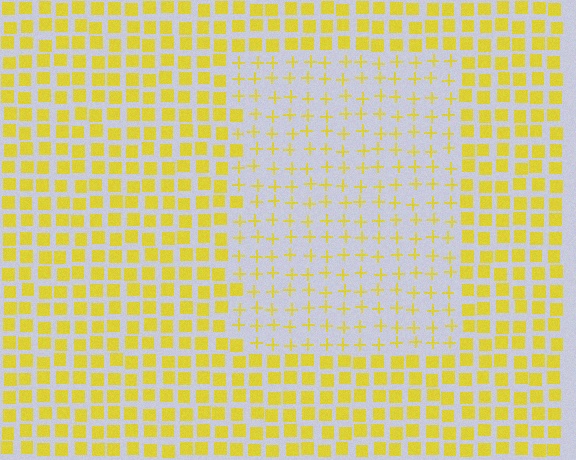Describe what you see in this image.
The image is filled with small yellow elements arranged in a uniform grid. A rectangle-shaped region contains plus signs, while the surrounding area contains squares. The boundary is defined purely by the change in element shape.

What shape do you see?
I see a rectangle.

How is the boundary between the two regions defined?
The boundary is defined by a change in element shape: plus signs inside vs. squares outside. All elements share the same color and spacing.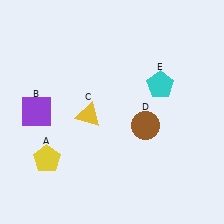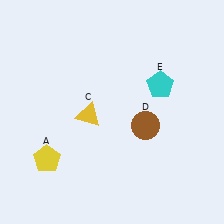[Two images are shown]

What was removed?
The purple square (B) was removed in Image 2.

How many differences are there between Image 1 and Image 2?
There is 1 difference between the two images.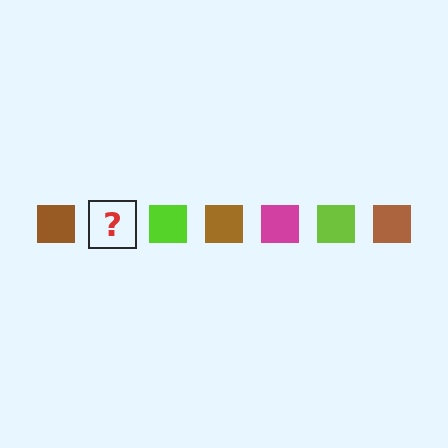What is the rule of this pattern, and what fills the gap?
The rule is that the pattern cycles through brown, magenta, lime squares. The gap should be filled with a magenta square.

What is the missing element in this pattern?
The missing element is a magenta square.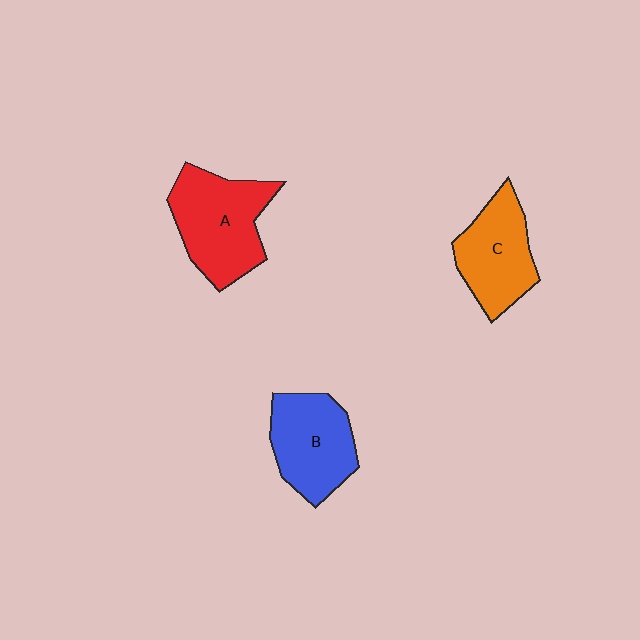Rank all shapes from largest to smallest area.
From largest to smallest: A (red), B (blue), C (orange).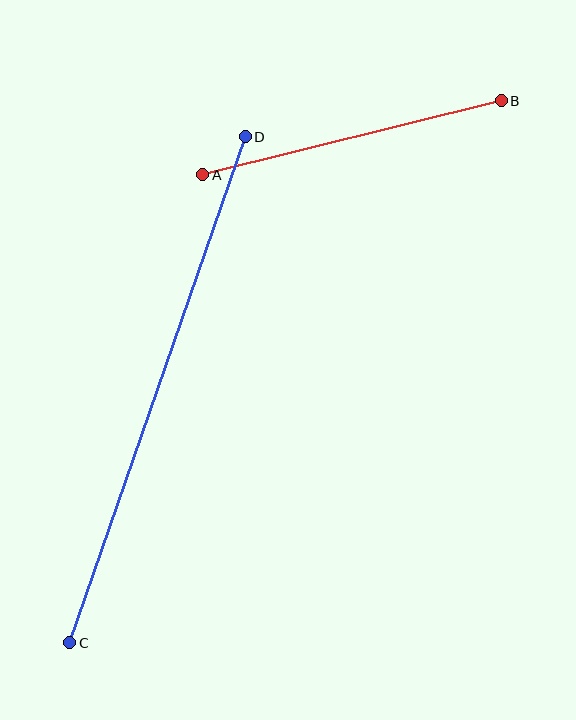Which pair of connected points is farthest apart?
Points C and D are farthest apart.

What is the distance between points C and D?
The distance is approximately 536 pixels.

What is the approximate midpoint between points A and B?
The midpoint is at approximately (352, 138) pixels.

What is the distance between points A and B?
The distance is approximately 308 pixels.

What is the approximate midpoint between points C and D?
The midpoint is at approximately (157, 390) pixels.